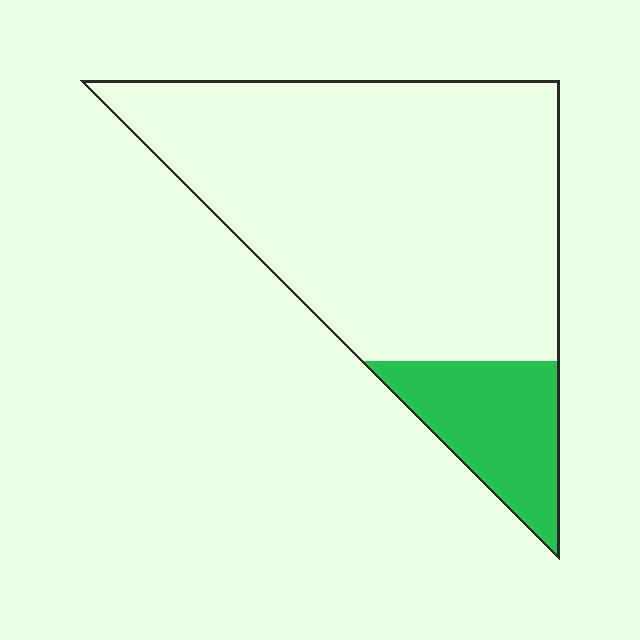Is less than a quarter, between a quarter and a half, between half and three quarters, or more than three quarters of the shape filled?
Less than a quarter.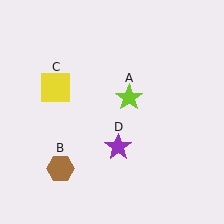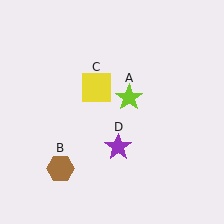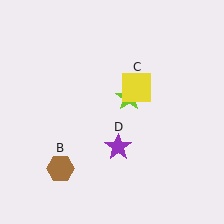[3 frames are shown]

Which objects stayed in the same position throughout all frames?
Lime star (object A) and brown hexagon (object B) and purple star (object D) remained stationary.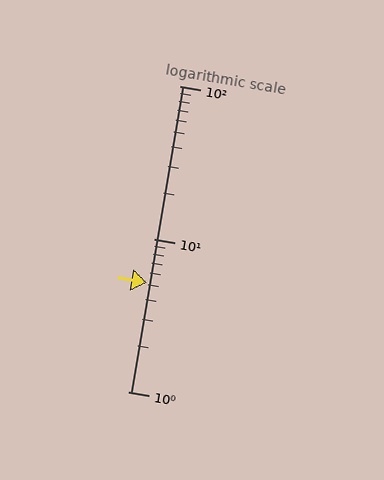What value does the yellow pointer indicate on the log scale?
The pointer indicates approximately 5.2.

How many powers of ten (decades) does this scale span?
The scale spans 2 decades, from 1 to 100.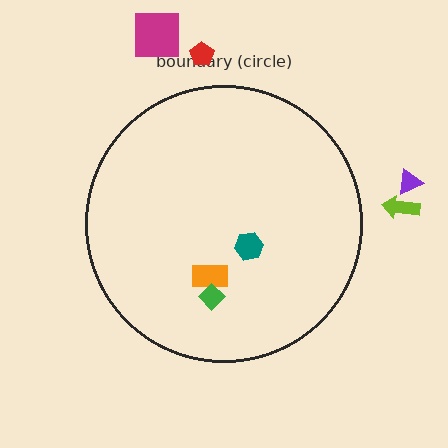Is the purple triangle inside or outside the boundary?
Outside.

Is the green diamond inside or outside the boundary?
Inside.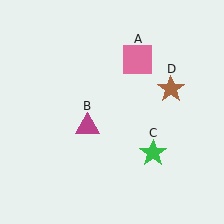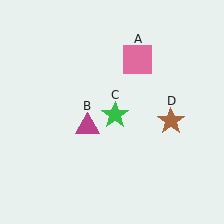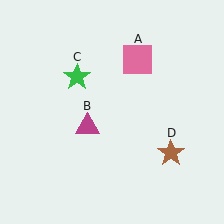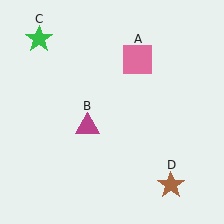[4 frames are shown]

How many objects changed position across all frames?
2 objects changed position: green star (object C), brown star (object D).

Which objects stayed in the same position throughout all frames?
Pink square (object A) and magenta triangle (object B) remained stationary.